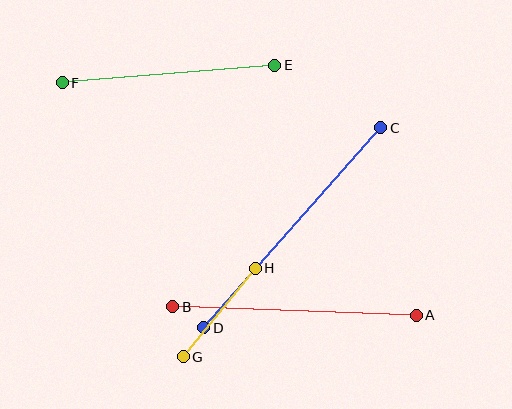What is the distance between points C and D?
The distance is approximately 267 pixels.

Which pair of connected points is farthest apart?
Points C and D are farthest apart.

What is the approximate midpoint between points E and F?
The midpoint is at approximately (169, 74) pixels.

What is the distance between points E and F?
The distance is approximately 213 pixels.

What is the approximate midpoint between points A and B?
The midpoint is at approximately (294, 311) pixels.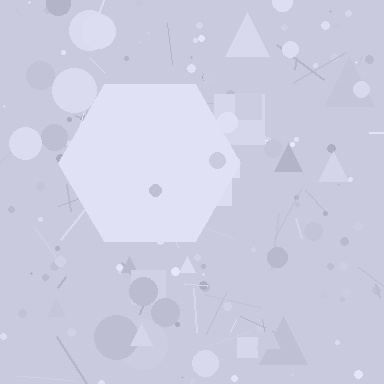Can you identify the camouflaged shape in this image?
The camouflaged shape is a hexagon.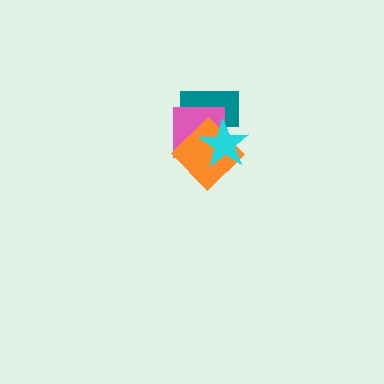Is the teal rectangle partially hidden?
Yes, it is partially covered by another shape.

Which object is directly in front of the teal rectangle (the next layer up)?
The pink square is directly in front of the teal rectangle.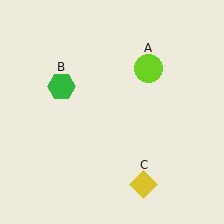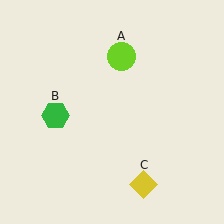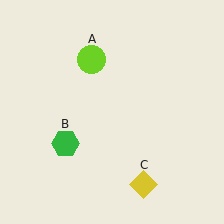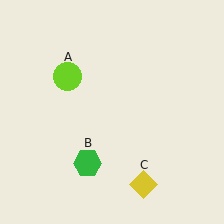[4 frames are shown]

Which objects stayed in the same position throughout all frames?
Yellow diamond (object C) remained stationary.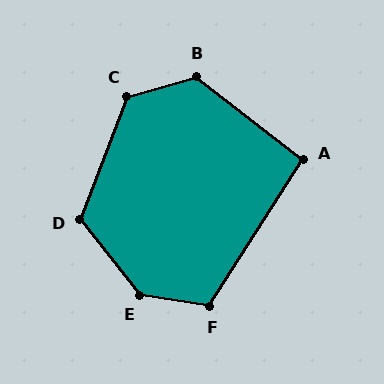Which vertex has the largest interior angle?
E, at approximately 137 degrees.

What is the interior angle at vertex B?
Approximately 126 degrees (obtuse).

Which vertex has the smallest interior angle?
A, at approximately 95 degrees.